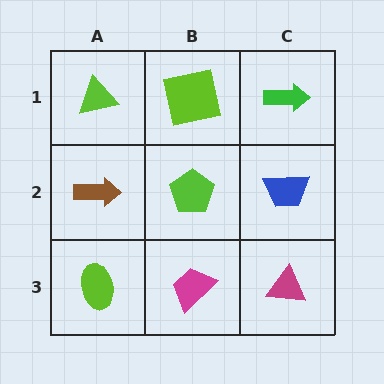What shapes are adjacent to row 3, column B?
A lime pentagon (row 2, column B), a lime ellipse (row 3, column A), a magenta triangle (row 3, column C).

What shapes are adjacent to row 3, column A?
A brown arrow (row 2, column A), a magenta trapezoid (row 3, column B).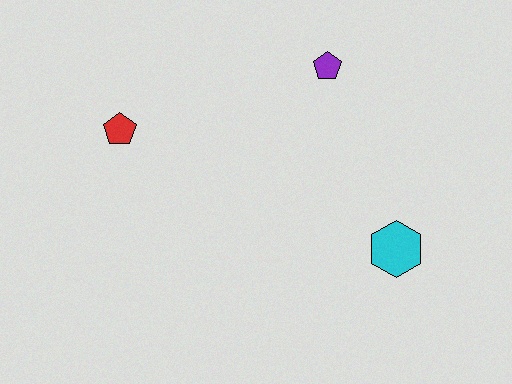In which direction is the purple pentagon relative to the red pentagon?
The purple pentagon is to the right of the red pentagon.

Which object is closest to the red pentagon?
The purple pentagon is closest to the red pentagon.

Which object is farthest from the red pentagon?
The cyan hexagon is farthest from the red pentagon.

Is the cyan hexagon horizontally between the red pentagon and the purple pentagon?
No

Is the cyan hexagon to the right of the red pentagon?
Yes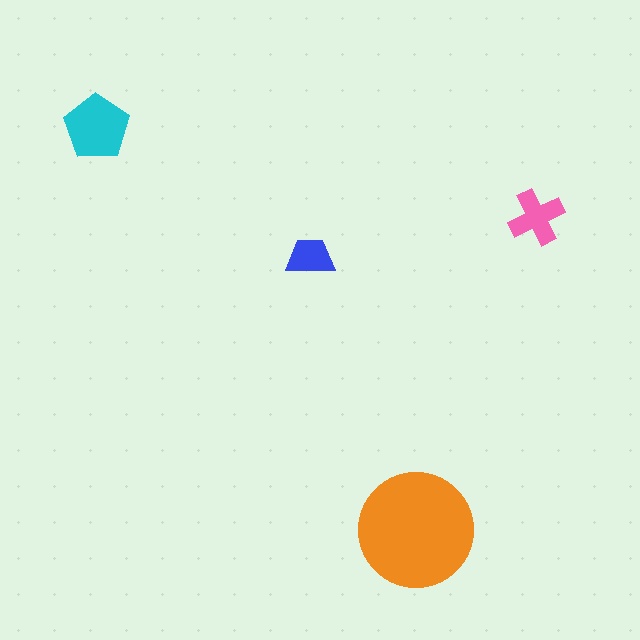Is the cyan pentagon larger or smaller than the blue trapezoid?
Larger.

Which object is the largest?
The orange circle.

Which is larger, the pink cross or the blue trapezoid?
The pink cross.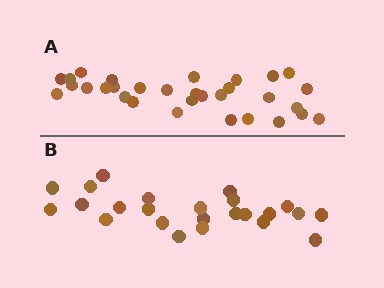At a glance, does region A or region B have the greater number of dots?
Region A (the top region) has more dots.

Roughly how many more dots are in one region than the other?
Region A has roughly 8 or so more dots than region B.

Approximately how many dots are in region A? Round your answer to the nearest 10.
About 30 dots. (The exact count is 31, which rounds to 30.)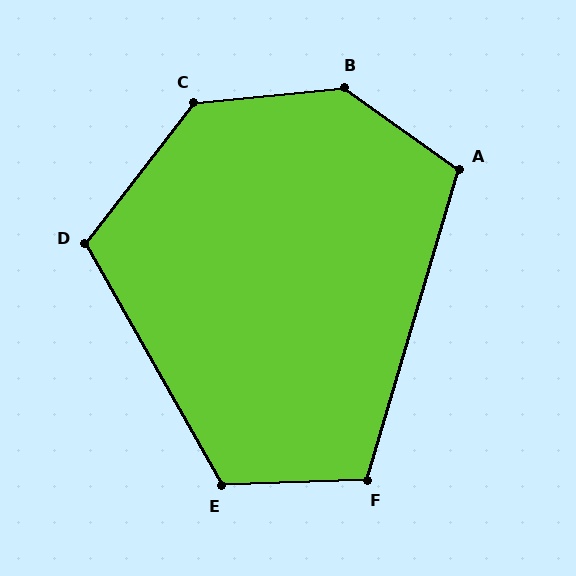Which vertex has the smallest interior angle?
F, at approximately 108 degrees.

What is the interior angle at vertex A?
Approximately 109 degrees (obtuse).